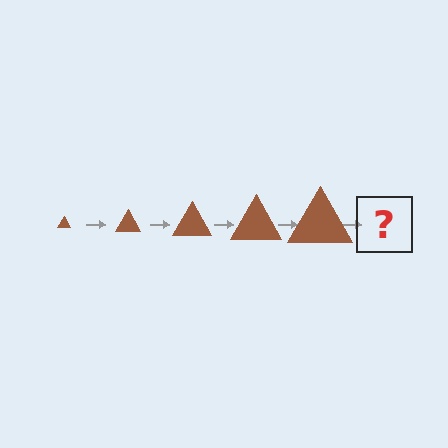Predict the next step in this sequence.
The next step is a brown triangle, larger than the previous one.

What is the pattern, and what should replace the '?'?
The pattern is that the triangle gets progressively larger each step. The '?' should be a brown triangle, larger than the previous one.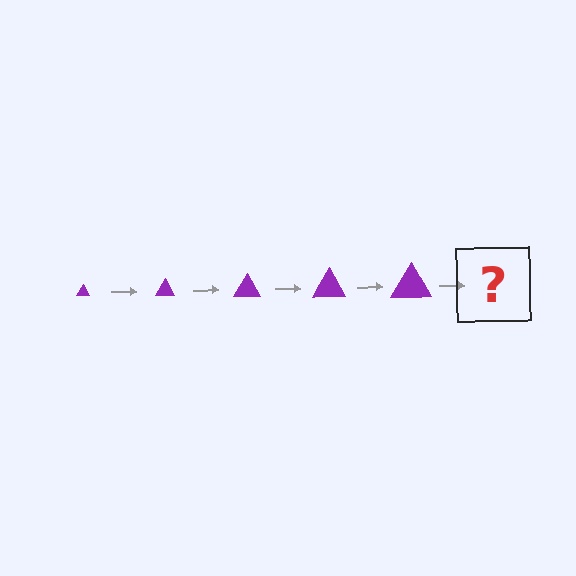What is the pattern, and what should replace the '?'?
The pattern is that the triangle gets progressively larger each step. The '?' should be a purple triangle, larger than the previous one.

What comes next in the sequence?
The next element should be a purple triangle, larger than the previous one.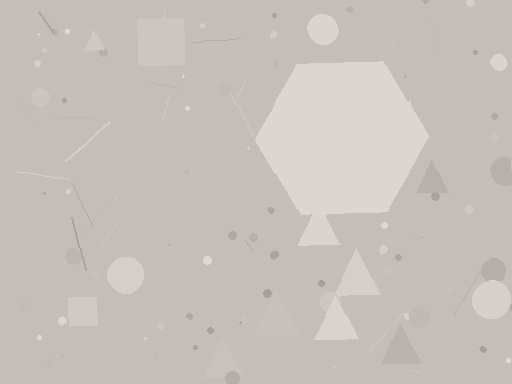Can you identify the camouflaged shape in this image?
The camouflaged shape is a hexagon.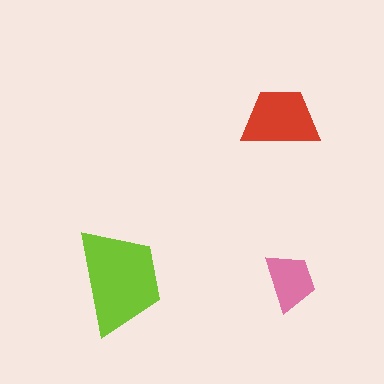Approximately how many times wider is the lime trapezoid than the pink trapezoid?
About 2 times wider.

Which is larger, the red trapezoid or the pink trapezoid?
The red one.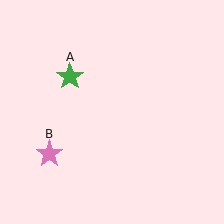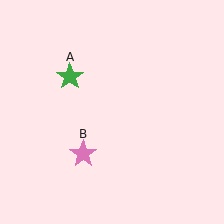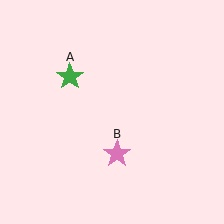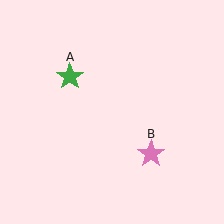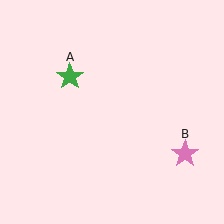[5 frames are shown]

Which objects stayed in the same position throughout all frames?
Green star (object A) remained stationary.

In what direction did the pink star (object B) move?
The pink star (object B) moved right.